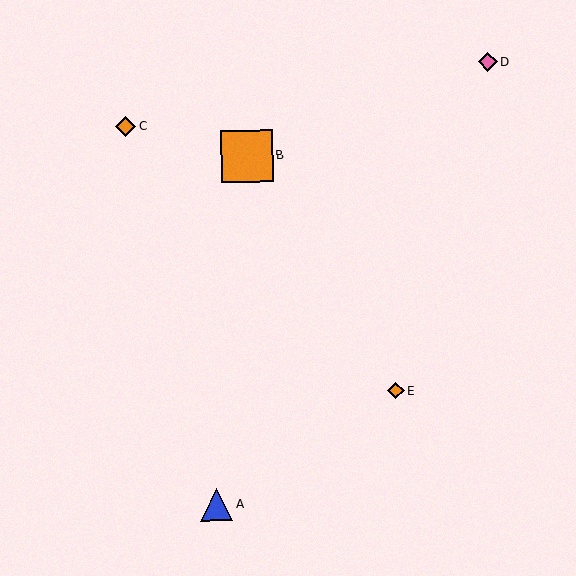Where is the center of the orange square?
The center of the orange square is at (247, 156).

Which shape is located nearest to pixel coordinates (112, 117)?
The orange diamond (labeled C) at (126, 126) is nearest to that location.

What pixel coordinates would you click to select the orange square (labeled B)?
Click at (247, 156) to select the orange square B.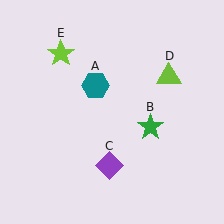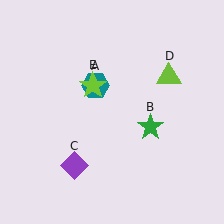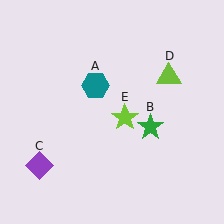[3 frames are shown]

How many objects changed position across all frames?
2 objects changed position: purple diamond (object C), lime star (object E).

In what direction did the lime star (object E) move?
The lime star (object E) moved down and to the right.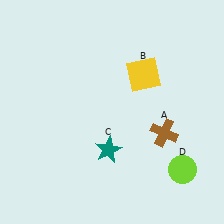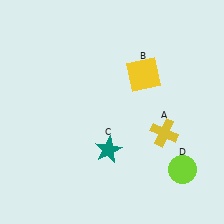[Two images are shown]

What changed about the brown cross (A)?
In Image 1, A is brown. In Image 2, it changed to yellow.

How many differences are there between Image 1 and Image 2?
There is 1 difference between the two images.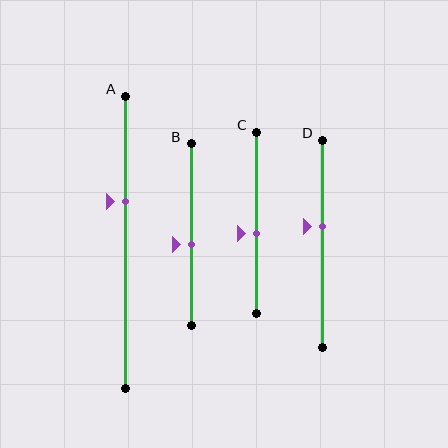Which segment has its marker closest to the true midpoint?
Segment B has its marker closest to the true midpoint.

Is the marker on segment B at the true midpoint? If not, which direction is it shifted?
No, the marker on segment B is shifted downward by about 5% of the segment length.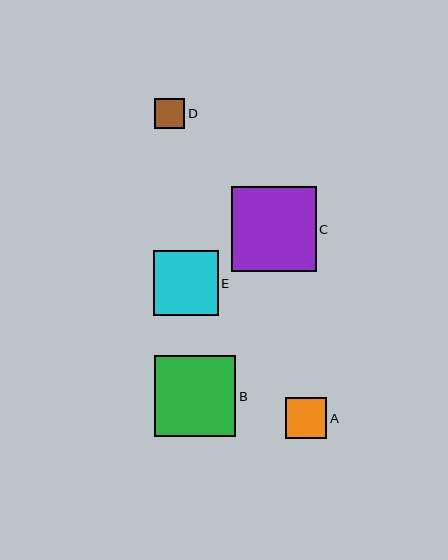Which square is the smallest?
Square D is the smallest with a size of approximately 30 pixels.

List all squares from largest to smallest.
From largest to smallest: C, B, E, A, D.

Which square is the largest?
Square C is the largest with a size of approximately 85 pixels.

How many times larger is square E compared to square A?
Square E is approximately 1.6 times the size of square A.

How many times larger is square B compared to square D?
Square B is approximately 2.7 times the size of square D.